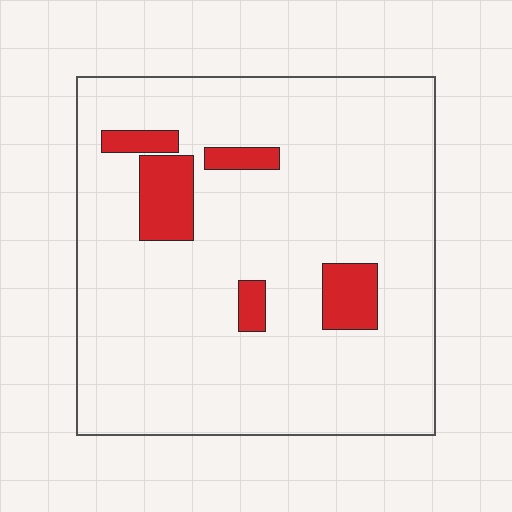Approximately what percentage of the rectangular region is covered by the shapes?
Approximately 10%.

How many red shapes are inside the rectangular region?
5.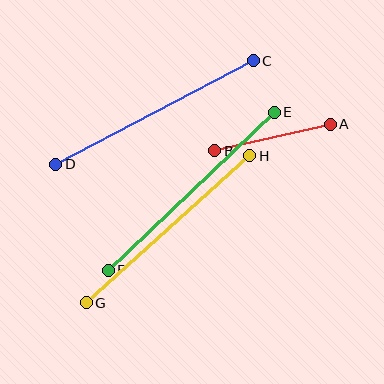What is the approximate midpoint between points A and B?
The midpoint is at approximately (272, 137) pixels.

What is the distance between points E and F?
The distance is approximately 229 pixels.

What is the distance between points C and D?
The distance is approximately 223 pixels.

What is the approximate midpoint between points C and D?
The midpoint is at approximately (154, 112) pixels.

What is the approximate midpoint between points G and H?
The midpoint is at approximately (168, 229) pixels.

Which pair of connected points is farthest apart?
Points E and F are farthest apart.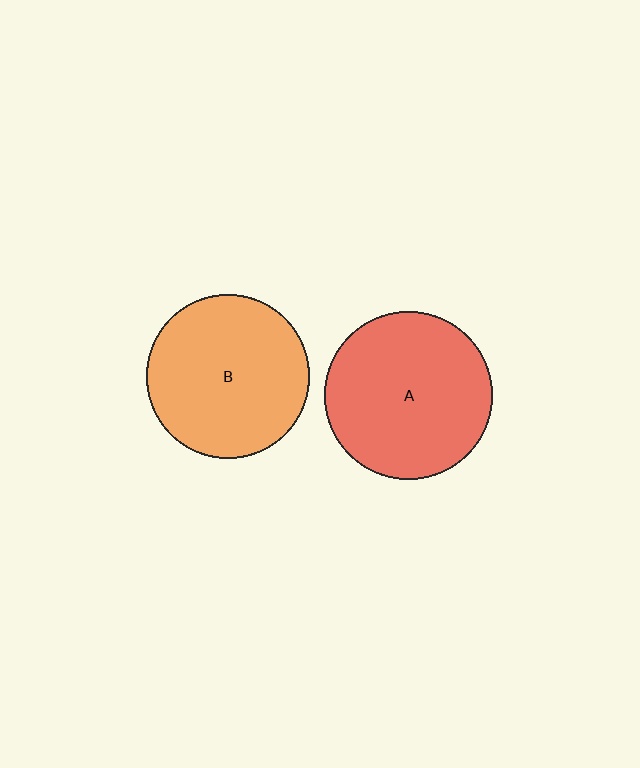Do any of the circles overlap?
No, none of the circles overlap.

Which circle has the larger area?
Circle A (red).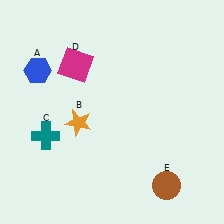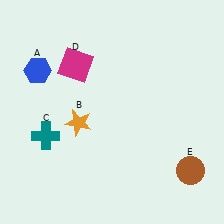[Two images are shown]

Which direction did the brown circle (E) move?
The brown circle (E) moved right.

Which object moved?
The brown circle (E) moved right.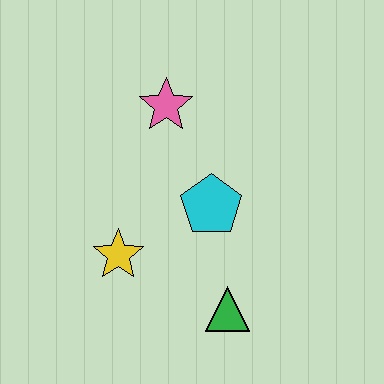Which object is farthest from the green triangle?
The pink star is farthest from the green triangle.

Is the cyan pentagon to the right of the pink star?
Yes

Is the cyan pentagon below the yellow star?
No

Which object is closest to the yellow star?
The cyan pentagon is closest to the yellow star.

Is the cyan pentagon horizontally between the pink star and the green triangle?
Yes